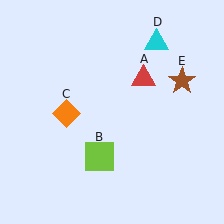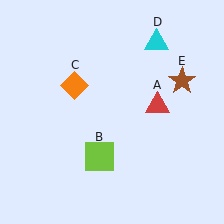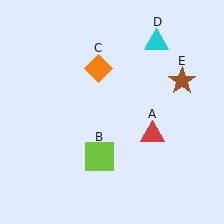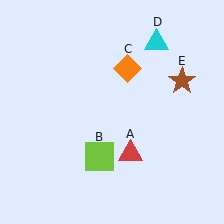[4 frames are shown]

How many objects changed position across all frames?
2 objects changed position: red triangle (object A), orange diamond (object C).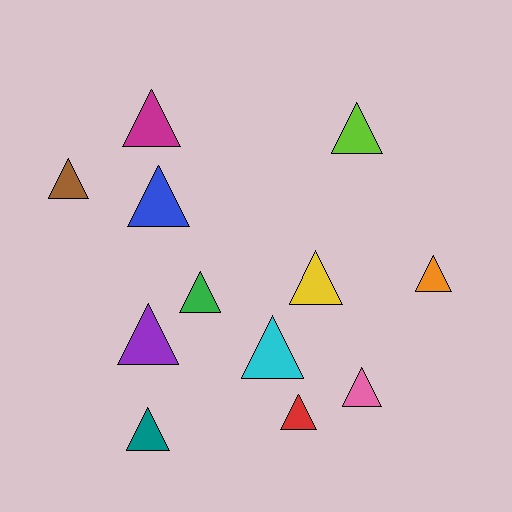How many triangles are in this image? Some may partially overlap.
There are 12 triangles.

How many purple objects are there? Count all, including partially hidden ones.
There is 1 purple object.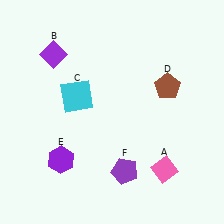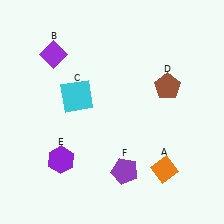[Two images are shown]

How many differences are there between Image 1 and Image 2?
There is 1 difference between the two images.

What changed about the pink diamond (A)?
In Image 1, A is pink. In Image 2, it changed to orange.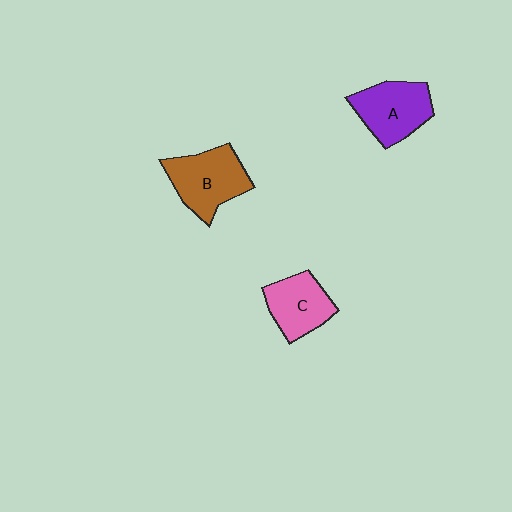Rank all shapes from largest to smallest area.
From largest to smallest: B (brown), A (purple), C (pink).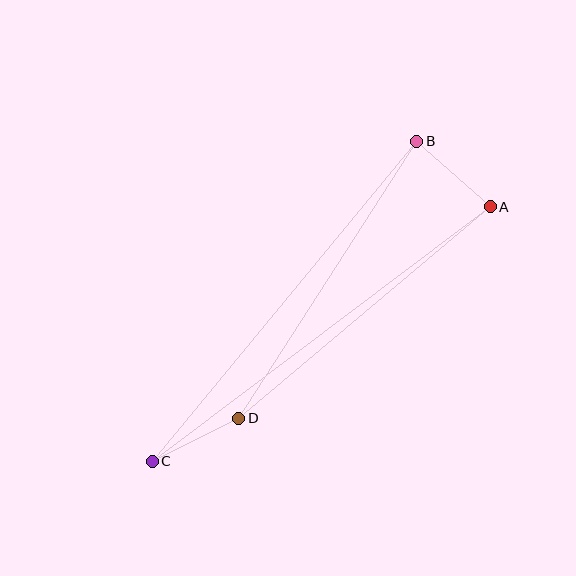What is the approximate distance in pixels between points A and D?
The distance between A and D is approximately 329 pixels.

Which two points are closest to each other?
Points C and D are closest to each other.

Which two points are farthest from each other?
Points A and C are farthest from each other.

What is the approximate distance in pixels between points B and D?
The distance between B and D is approximately 329 pixels.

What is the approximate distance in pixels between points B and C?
The distance between B and C is approximately 415 pixels.